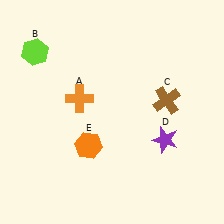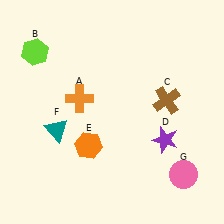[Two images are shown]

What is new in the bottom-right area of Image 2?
A pink circle (G) was added in the bottom-right area of Image 2.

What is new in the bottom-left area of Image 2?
A teal triangle (F) was added in the bottom-left area of Image 2.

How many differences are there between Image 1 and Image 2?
There are 2 differences between the two images.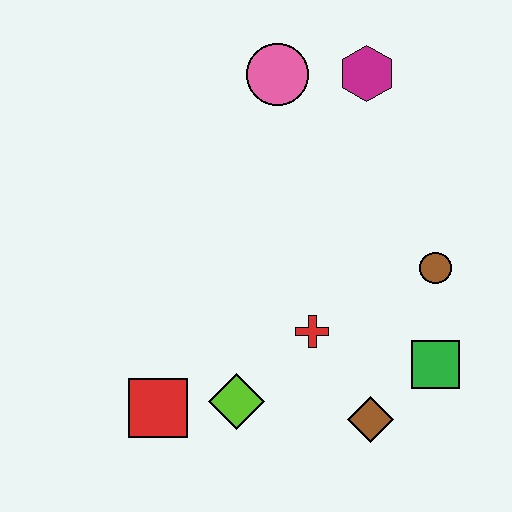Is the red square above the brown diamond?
Yes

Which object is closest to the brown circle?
The green square is closest to the brown circle.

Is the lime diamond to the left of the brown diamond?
Yes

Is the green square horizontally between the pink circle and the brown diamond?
No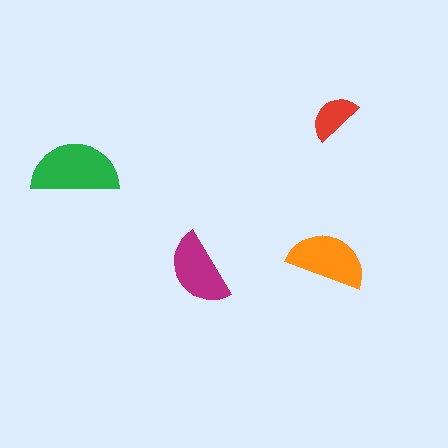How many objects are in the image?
There are 4 objects in the image.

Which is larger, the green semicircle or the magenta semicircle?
The green one.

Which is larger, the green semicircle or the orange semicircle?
The green one.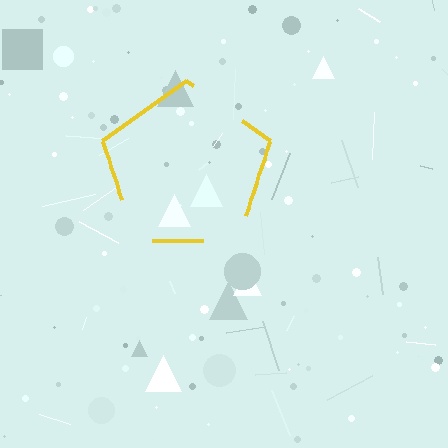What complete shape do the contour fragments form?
The contour fragments form a pentagon.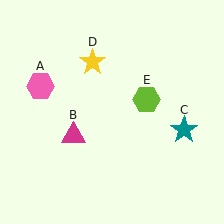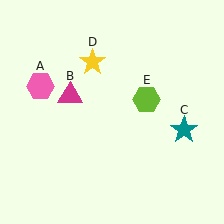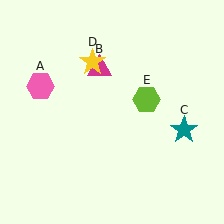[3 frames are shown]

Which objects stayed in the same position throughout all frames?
Pink hexagon (object A) and teal star (object C) and yellow star (object D) and lime hexagon (object E) remained stationary.